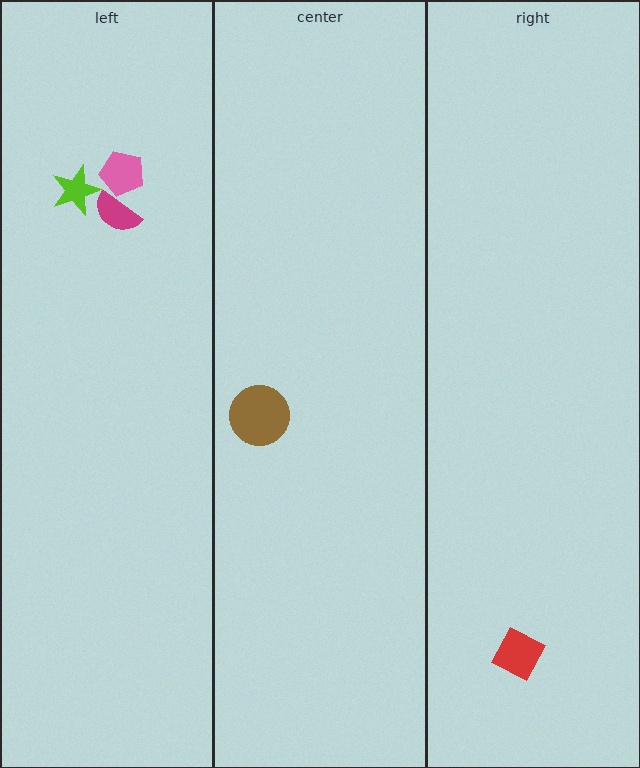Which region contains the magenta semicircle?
The left region.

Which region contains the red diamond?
The right region.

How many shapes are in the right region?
1.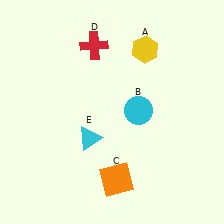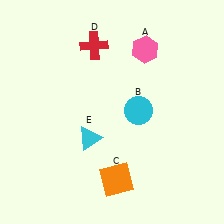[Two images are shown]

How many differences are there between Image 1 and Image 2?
There is 1 difference between the two images.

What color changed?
The hexagon (A) changed from yellow in Image 1 to pink in Image 2.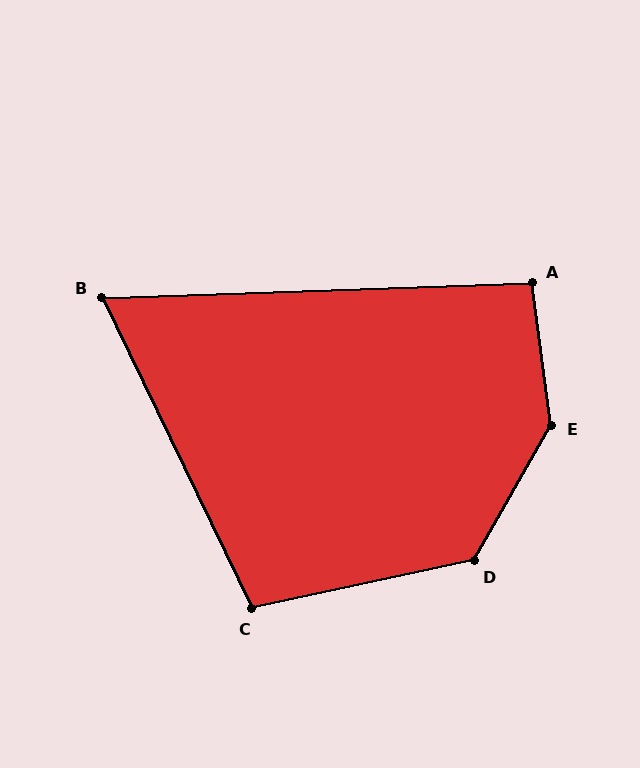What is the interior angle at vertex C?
Approximately 104 degrees (obtuse).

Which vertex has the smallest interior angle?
B, at approximately 66 degrees.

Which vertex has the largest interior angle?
E, at approximately 143 degrees.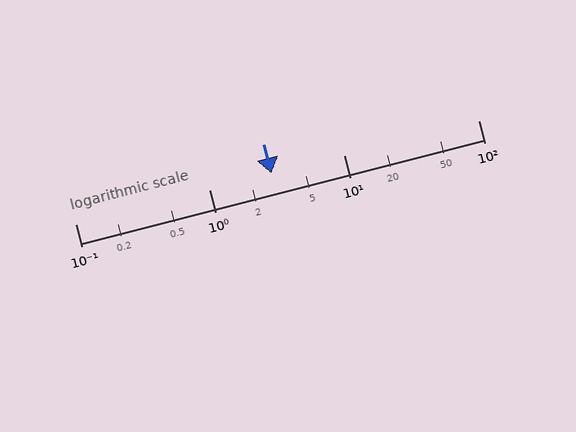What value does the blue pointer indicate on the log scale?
The pointer indicates approximately 2.9.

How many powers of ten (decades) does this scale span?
The scale spans 3 decades, from 0.1 to 100.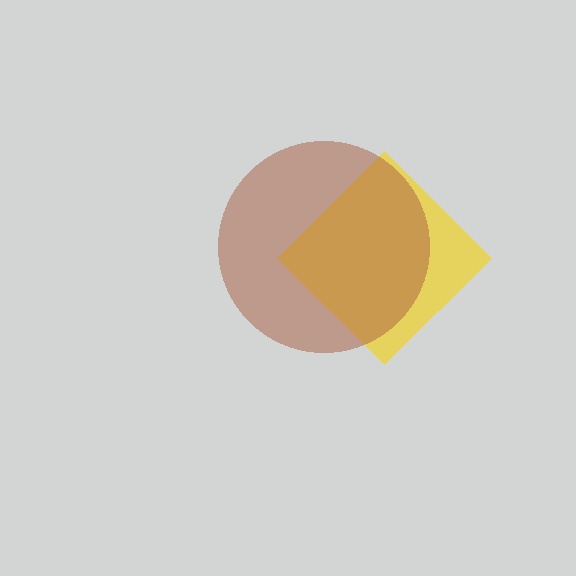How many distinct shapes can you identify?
There are 2 distinct shapes: a yellow diamond, a brown circle.